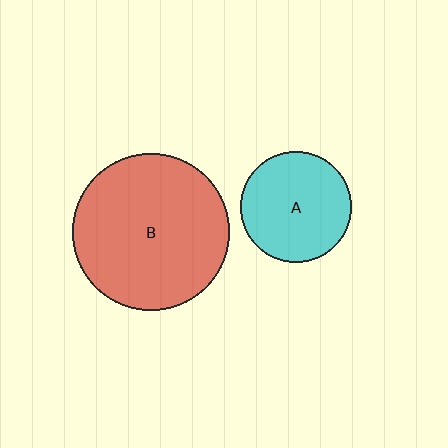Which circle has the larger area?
Circle B (red).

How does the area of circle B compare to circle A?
Approximately 2.0 times.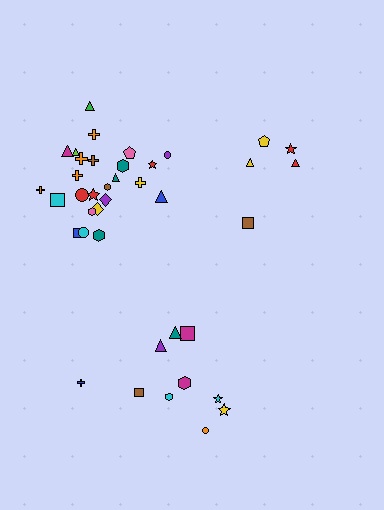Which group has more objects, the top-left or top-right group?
The top-left group.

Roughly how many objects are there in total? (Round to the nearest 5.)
Roughly 40 objects in total.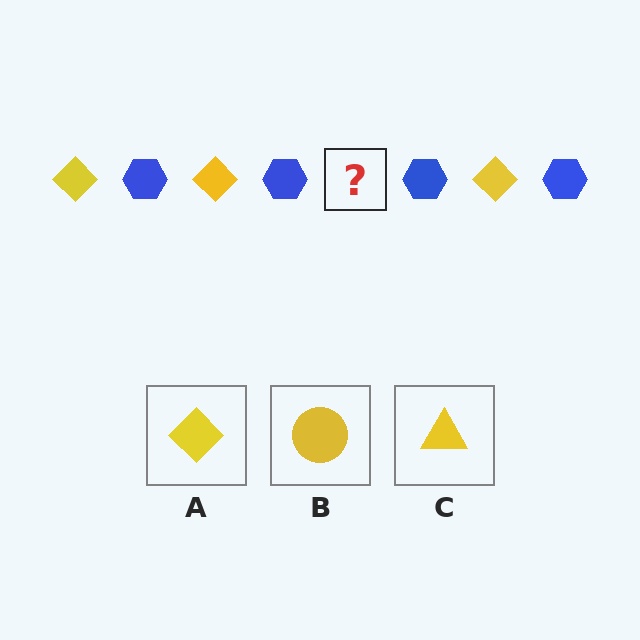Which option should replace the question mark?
Option A.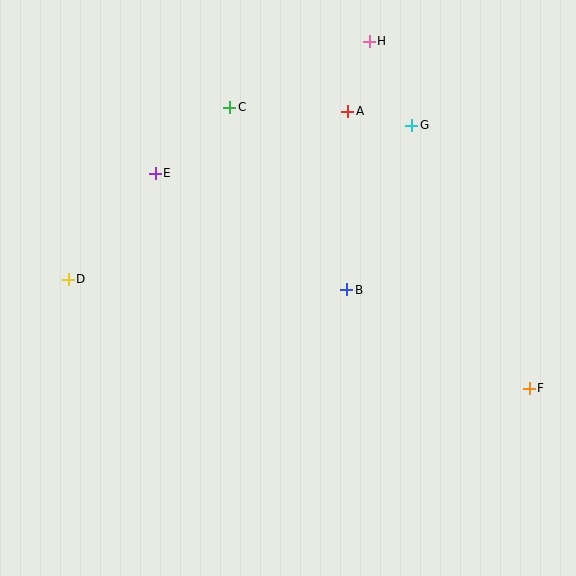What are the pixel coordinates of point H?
Point H is at (369, 41).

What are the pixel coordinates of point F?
Point F is at (529, 388).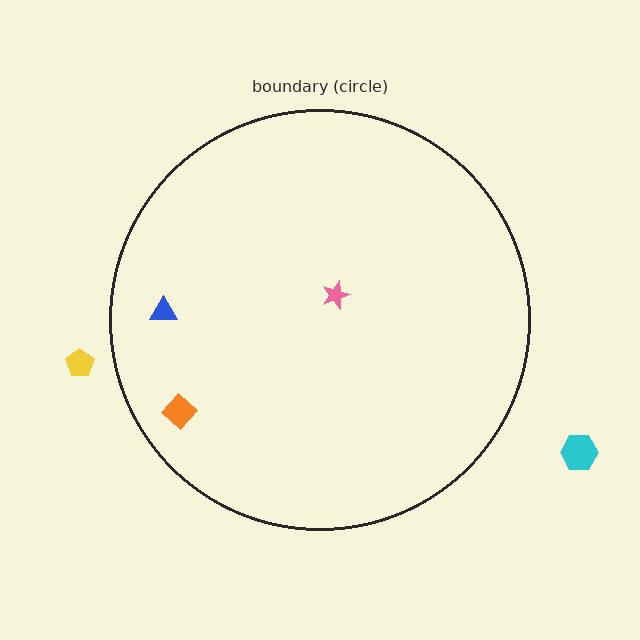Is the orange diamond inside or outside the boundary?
Inside.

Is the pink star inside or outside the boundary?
Inside.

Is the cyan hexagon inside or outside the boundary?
Outside.